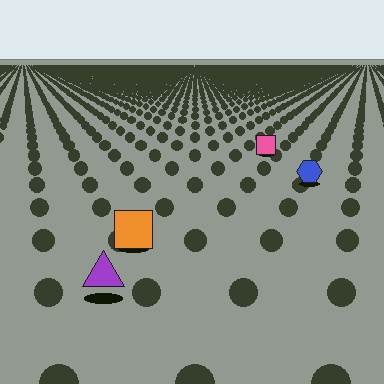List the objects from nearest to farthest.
From nearest to farthest: the purple triangle, the orange square, the blue hexagon, the pink square.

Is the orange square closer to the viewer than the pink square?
Yes. The orange square is closer — you can tell from the texture gradient: the ground texture is coarser near it.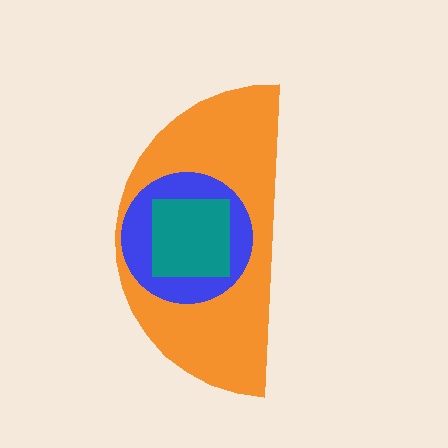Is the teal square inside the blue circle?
Yes.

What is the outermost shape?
The orange semicircle.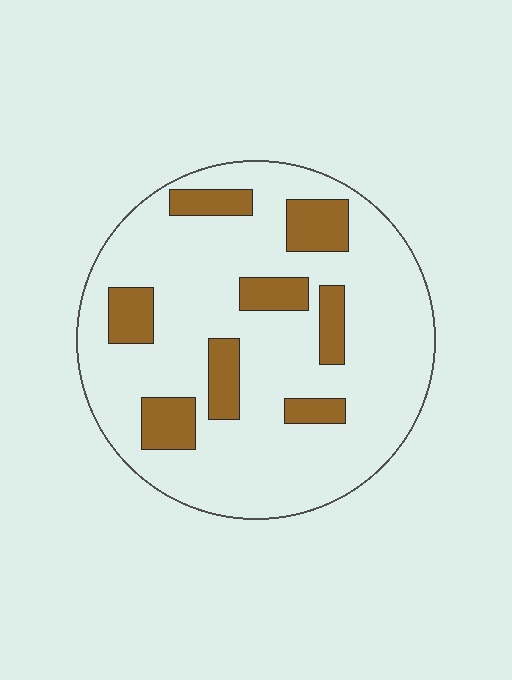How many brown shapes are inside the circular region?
8.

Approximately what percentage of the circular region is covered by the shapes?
Approximately 20%.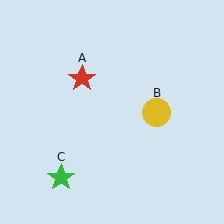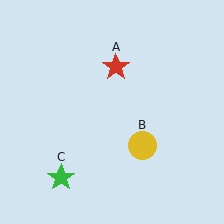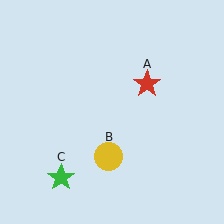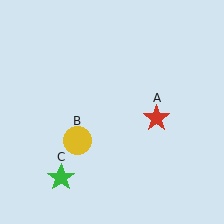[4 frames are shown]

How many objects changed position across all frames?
2 objects changed position: red star (object A), yellow circle (object B).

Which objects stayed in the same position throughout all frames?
Green star (object C) remained stationary.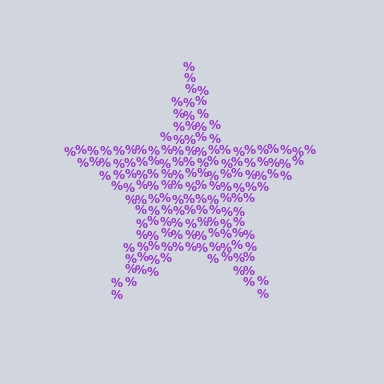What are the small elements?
The small elements are percent signs.